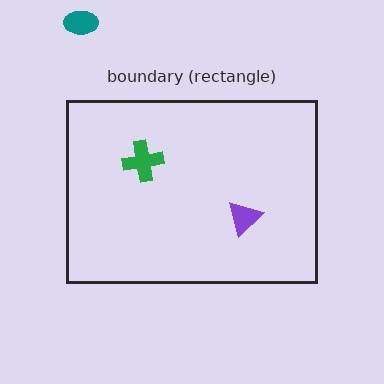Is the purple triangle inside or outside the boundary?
Inside.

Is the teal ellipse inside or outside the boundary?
Outside.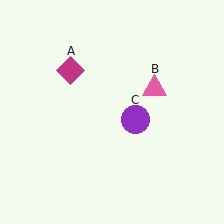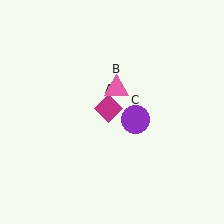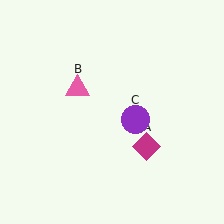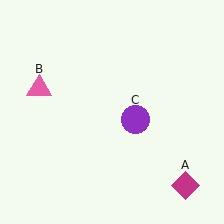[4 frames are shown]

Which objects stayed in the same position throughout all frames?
Purple circle (object C) remained stationary.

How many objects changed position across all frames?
2 objects changed position: magenta diamond (object A), pink triangle (object B).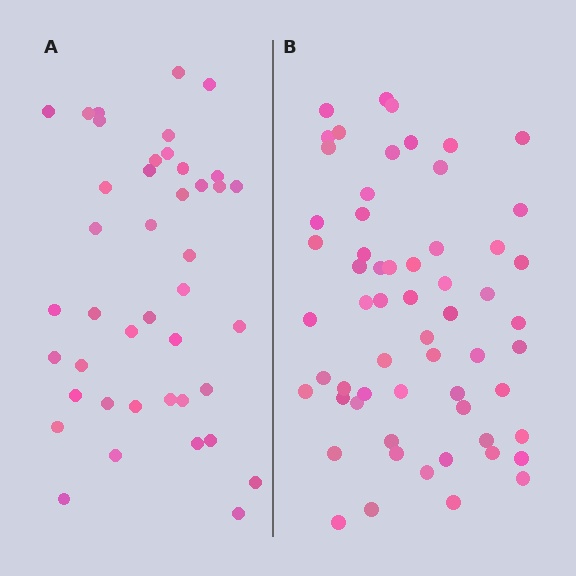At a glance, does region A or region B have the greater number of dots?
Region B (the right region) has more dots.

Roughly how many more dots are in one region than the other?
Region B has approximately 20 more dots than region A.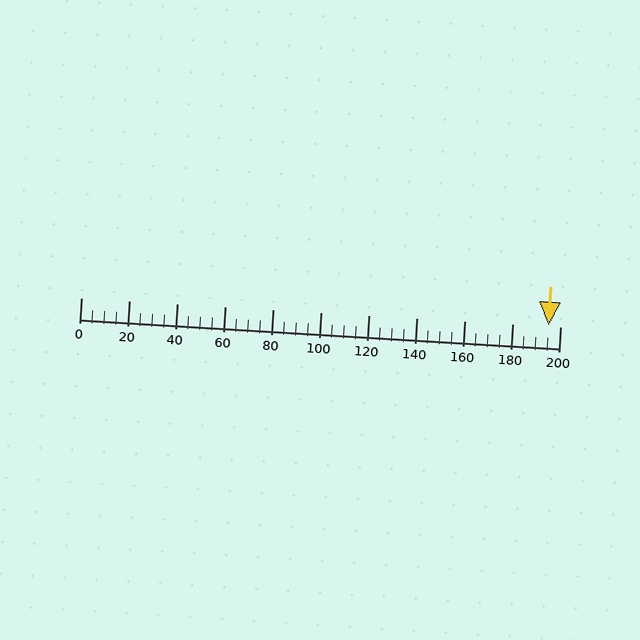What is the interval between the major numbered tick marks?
The major tick marks are spaced 20 units apart.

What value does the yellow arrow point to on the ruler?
The yellow arrow points to approximately 195.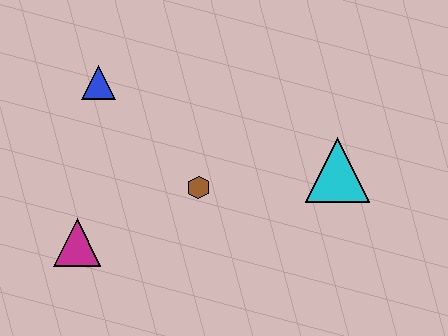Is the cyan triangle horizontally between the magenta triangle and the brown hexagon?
No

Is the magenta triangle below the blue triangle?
Yes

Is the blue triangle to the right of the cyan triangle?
No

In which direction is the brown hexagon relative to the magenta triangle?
The brown hexagon is to the right of the magenta triangle.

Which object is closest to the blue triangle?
The brown hexagon is closest to the blue triangle.